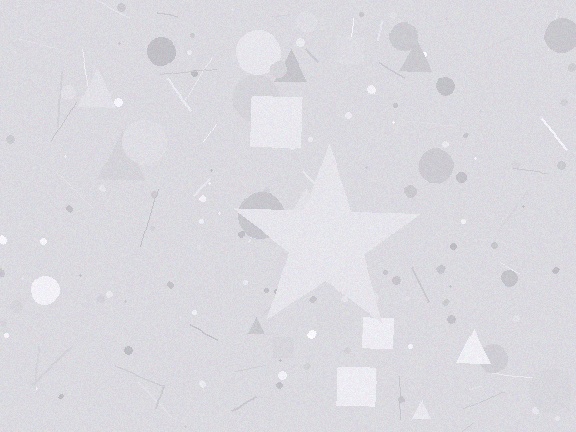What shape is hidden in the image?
A star is hidden in the image.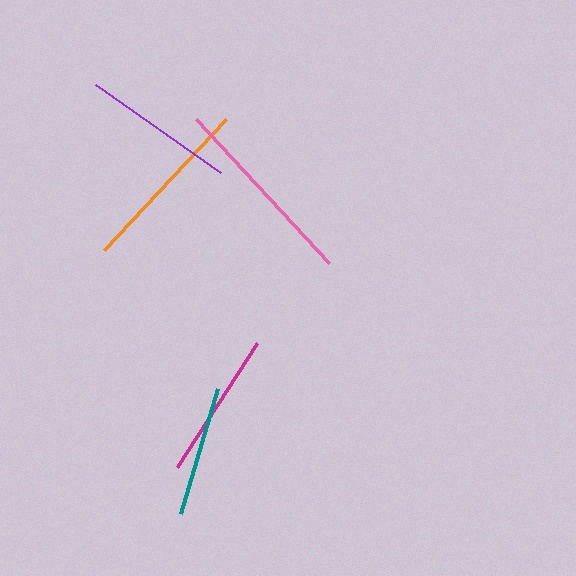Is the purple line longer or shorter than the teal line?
The purple line is longer than the teal line.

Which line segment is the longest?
The pink line is the longest at approximately 196 pixels.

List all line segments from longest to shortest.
From longest to shortest: pink, orange, purple, magenta, teal.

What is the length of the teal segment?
The teal segment is approximately 131 pixels long.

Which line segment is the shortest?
The teal line is the shortest at approximately 131 pixels.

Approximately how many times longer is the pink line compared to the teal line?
The pink line is approximately 1.5 times the length of the teal line.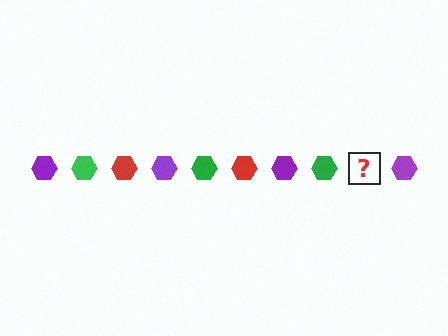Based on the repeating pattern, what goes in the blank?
The blank should be a red hexagon.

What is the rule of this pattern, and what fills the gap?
The rule is that the pattern cycles through purple, green, red hexagons. The gap should be filled with a red hexagon.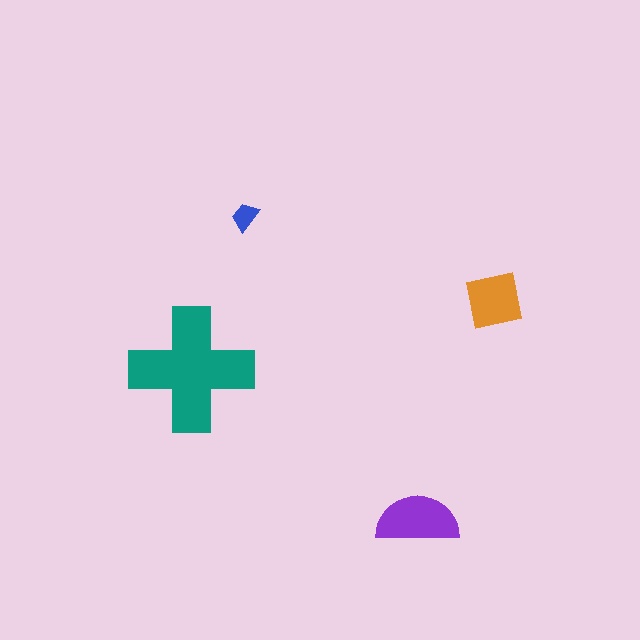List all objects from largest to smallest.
The teal cross, the purple semicircle, the orange square, the blue trapezoid.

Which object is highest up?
The blue trapezoid is topmost.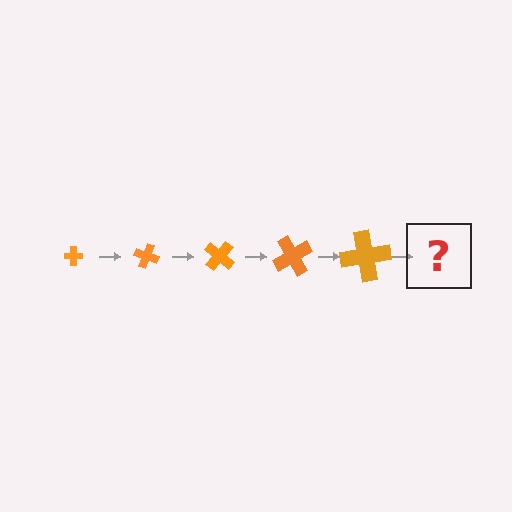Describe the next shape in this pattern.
It should be a cross, larger than the previous one and rotated 100 degrees from the start.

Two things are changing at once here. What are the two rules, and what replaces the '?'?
The two rules are that the cross grows larger each step and it rotates 20 degrees each step. The '?' should be a cross, larger than the previous one and rotated 100 degrees from the start.